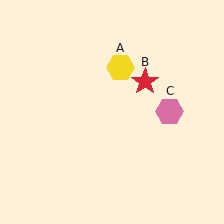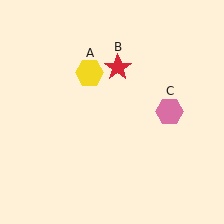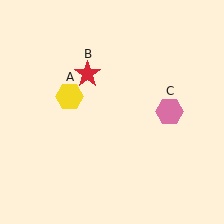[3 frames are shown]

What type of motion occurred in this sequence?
The yellow hexagon (object A), red star (object B) rotated counterclockwise around the center of the scene.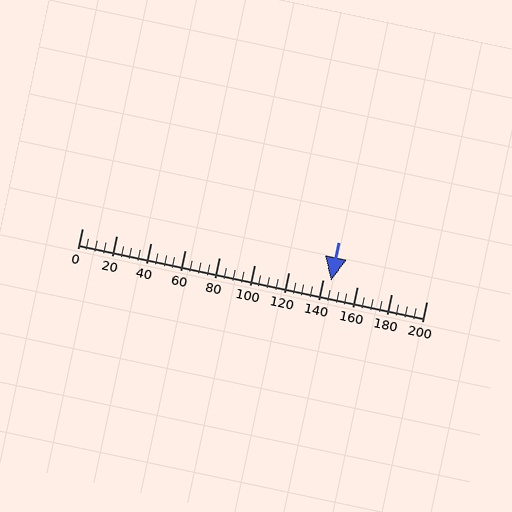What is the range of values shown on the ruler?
The ruler shows values from 0 to 200.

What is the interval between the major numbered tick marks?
The major tick marks are spaced 20 units apart.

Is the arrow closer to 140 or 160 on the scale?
The arrow is closer to 140.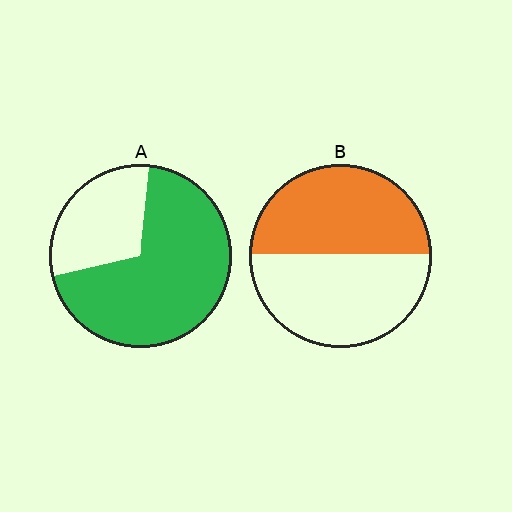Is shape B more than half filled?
Roughly half.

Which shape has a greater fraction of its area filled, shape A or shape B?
Shape A.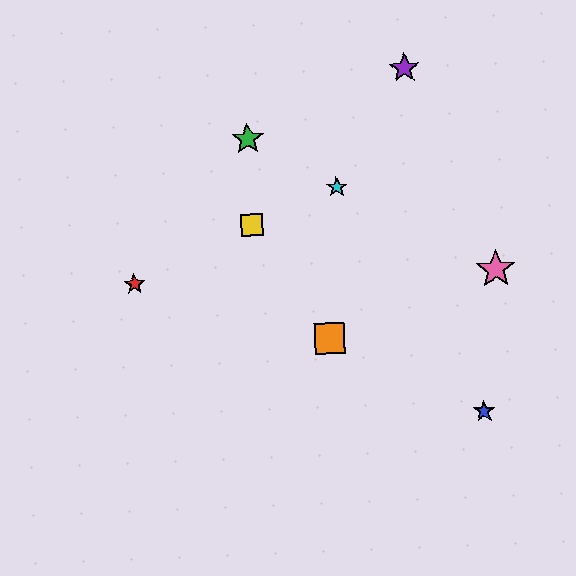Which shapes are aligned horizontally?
The red star, the pink star are aligned horizontally.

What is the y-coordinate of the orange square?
The orange square is at y≈338.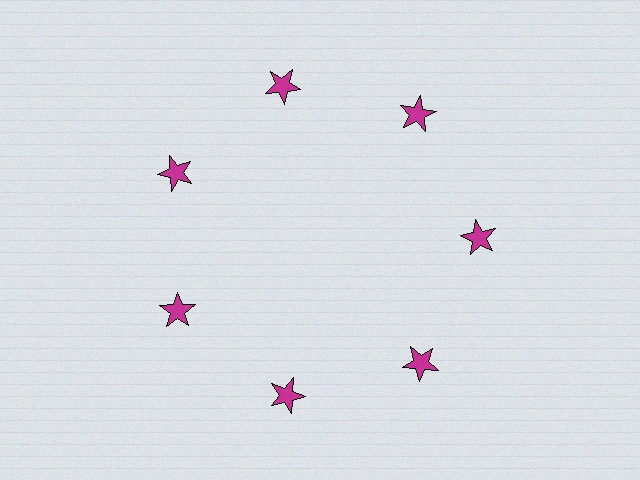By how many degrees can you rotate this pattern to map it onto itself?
The pattern maps onto itself every 51 degrees of rotation.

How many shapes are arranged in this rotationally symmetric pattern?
There are 7 shapes, arranged in 7 groups of 1.